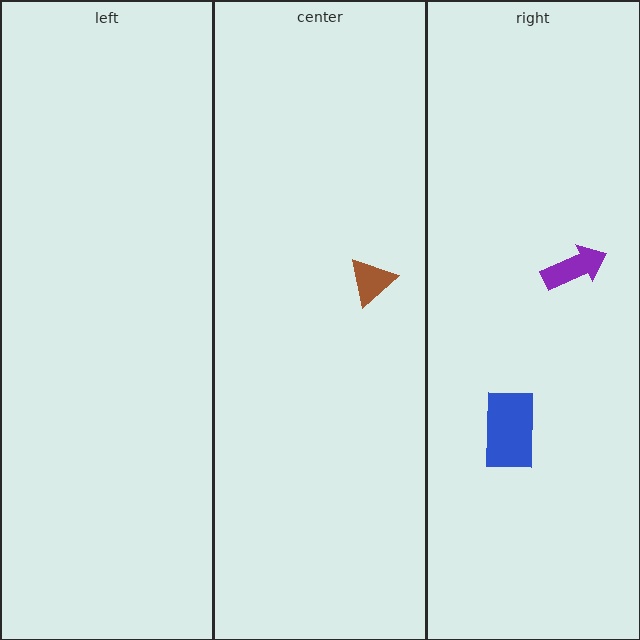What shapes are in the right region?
The blue rectangle, the purple arrow.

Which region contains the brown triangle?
The center region.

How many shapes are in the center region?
1.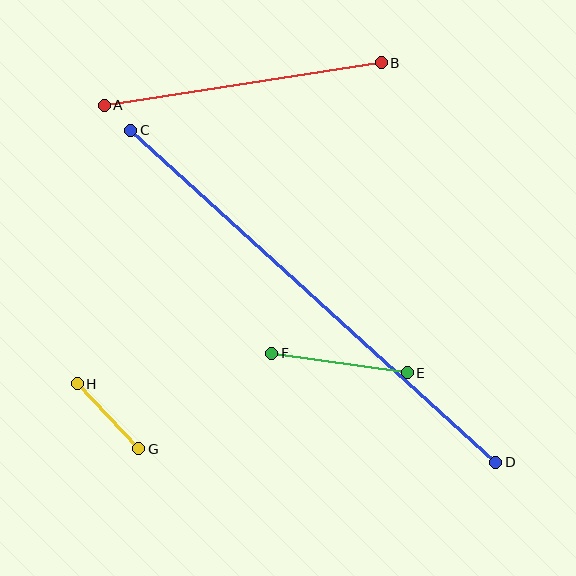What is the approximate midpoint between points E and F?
The midpoint is at approximately (340, 363) pixels.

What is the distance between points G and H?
The distance is approximately 90 pixels.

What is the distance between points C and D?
The distance is approximately 493 pixels.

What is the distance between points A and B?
The distance is approximately 280 pixels.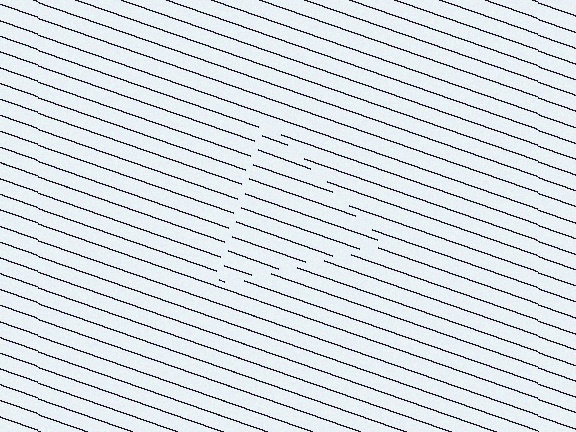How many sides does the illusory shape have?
3 sides — the line-ends trace a triangle.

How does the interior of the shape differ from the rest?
The interior of the shape contains the same grating, shifted by half a period — the contour is defined by the phase discontinuity where line-ends from the inner and outer gratings abut.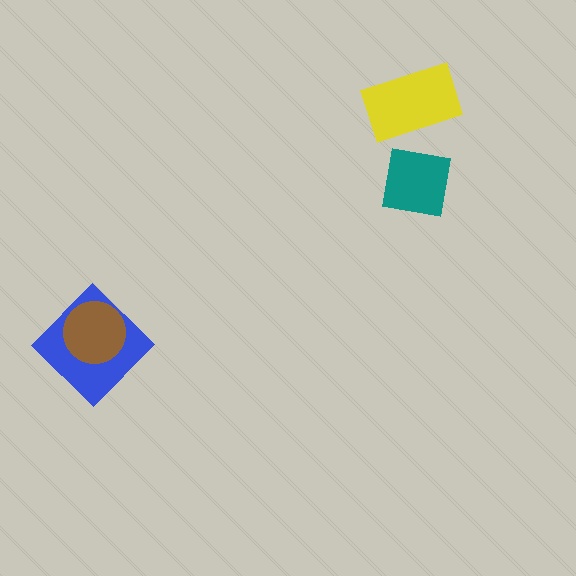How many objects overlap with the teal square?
0 objects overlap with the teal square.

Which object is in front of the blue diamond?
The brown circle is in front of the blue diamond.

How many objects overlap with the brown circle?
1 object overlaps with the brown circle.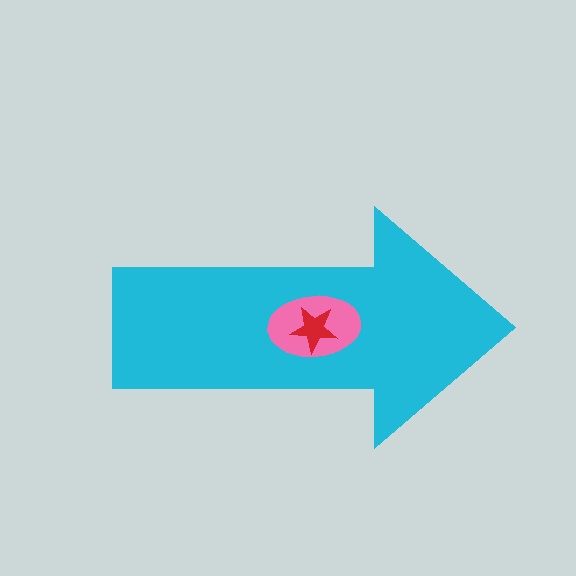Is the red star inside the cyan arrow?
Yes.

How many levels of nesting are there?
3.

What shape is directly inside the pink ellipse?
The red star.